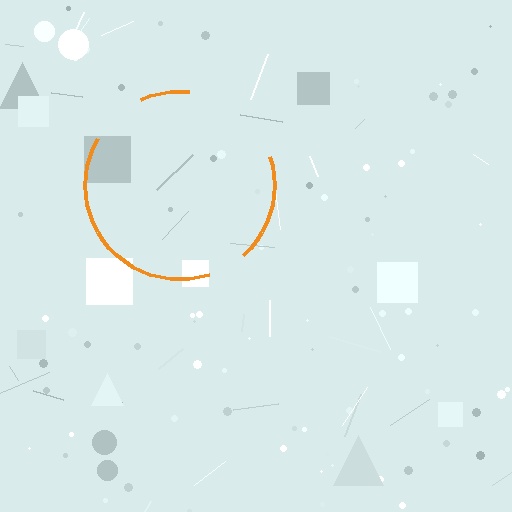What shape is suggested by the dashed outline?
The dashed outline suggests a circle.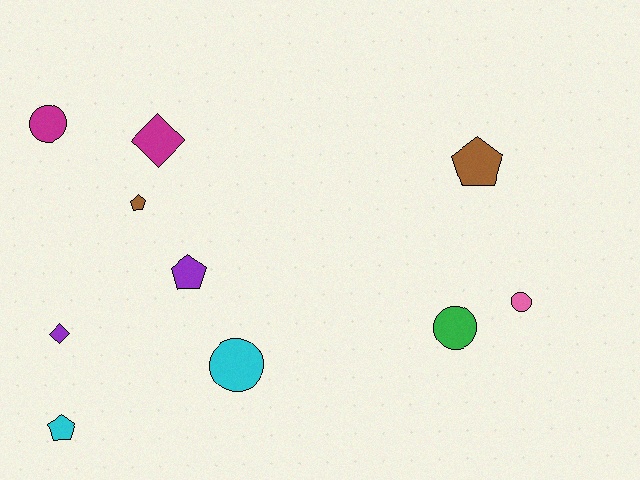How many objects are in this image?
There are 10 objects.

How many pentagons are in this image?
There are 4 pentagons.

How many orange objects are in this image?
There are no orange objects.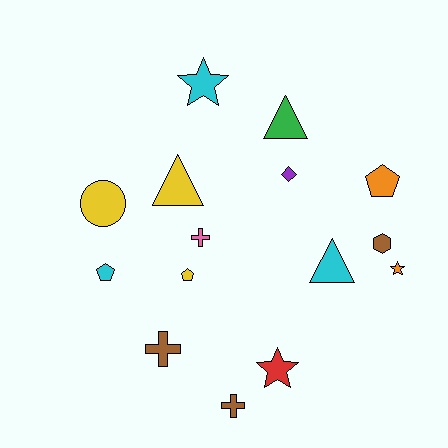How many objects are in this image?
There are 15 objects.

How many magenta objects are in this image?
There are no magenta objects.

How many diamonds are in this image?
There is 1 diamond.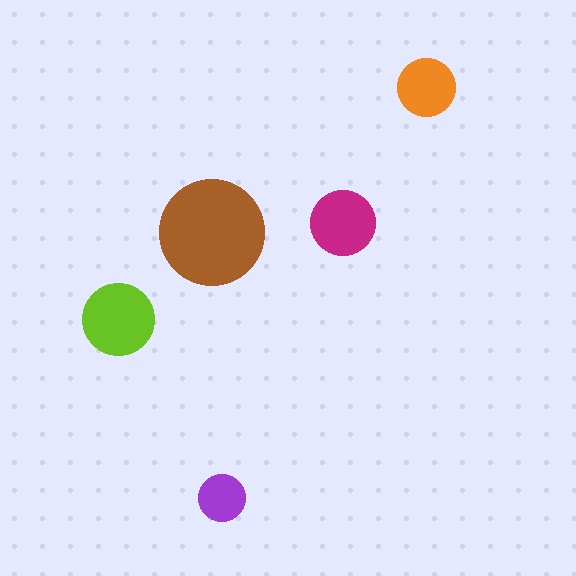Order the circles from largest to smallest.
the brown one, the lime one, the magenta one, the orange one, the purple one.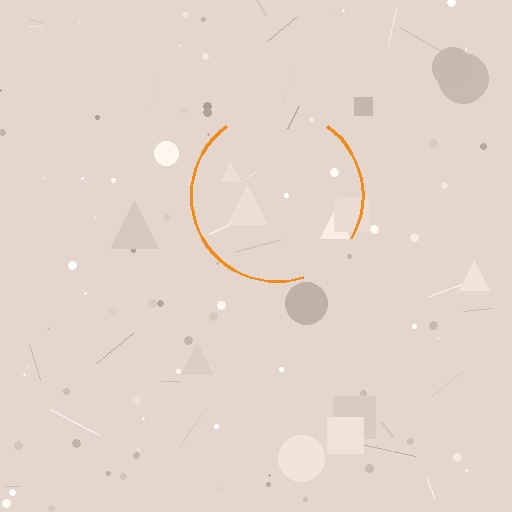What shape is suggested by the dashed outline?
The dashed outline suggests a circle.